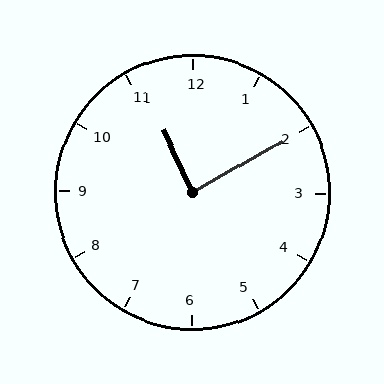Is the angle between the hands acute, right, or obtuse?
It is right.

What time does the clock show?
11:10.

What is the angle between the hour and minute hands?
Approximately 85 degrees.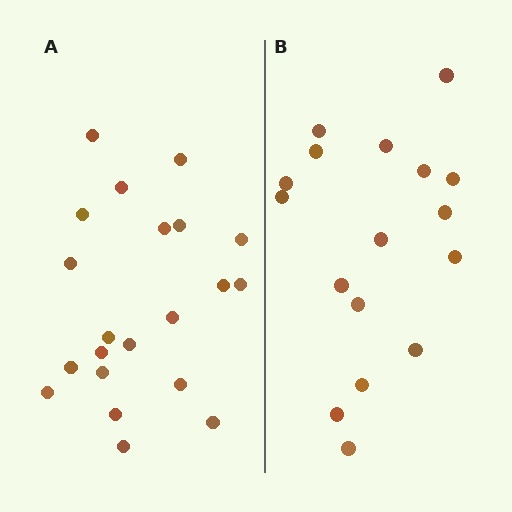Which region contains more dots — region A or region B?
Region A (the left region) has more dots.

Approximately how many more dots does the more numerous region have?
Region A has about 4 more dots than region B.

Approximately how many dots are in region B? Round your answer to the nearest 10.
About 20 dots. (The exact count is 17, which rounds to 20.)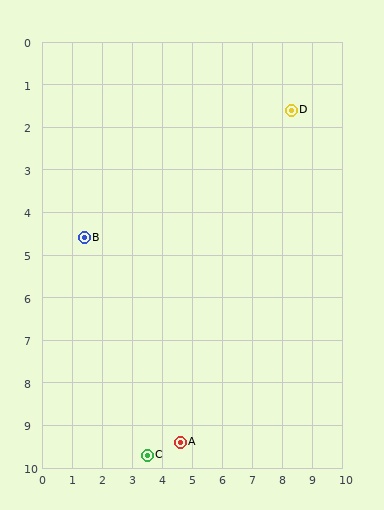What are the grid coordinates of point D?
Point D is at approximately (8.3, 1.6).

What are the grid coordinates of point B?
Point B is at approximately (1.4, 4.6).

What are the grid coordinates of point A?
Point A is at approximately (4.6, 9.4).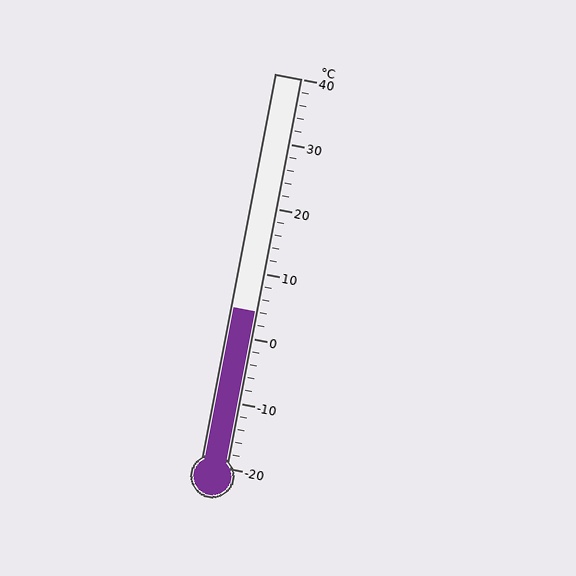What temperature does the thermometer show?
The thermometer shows approximately 4°C.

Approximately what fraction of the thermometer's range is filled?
The thermometer is filled to approximately 40% of its range.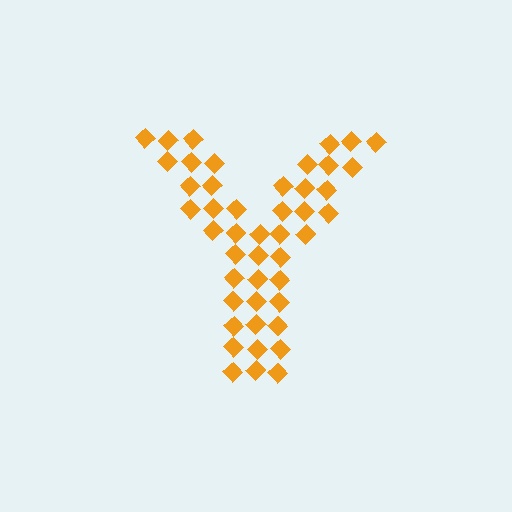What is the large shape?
The large shape is the letter Y.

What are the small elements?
The small elements are diamonds.